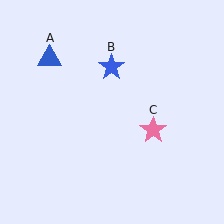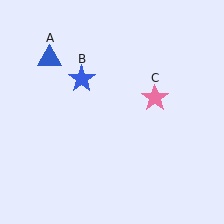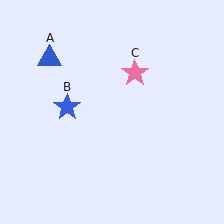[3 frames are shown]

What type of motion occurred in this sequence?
The blue star (object B), pink star (object C) rotated counterclockwise around the center of the scene.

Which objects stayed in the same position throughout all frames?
Blue triangle (object A) remained stationary.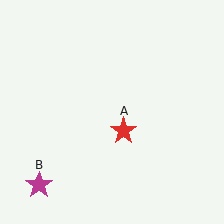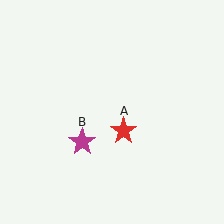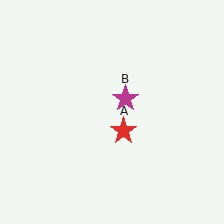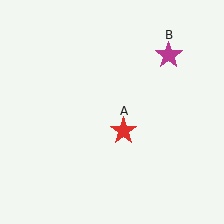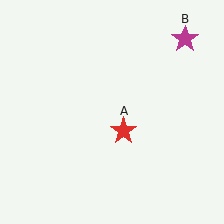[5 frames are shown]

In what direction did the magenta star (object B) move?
The magenta star (object B) moved up and to the right.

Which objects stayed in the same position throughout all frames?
Red star (object A) remained stationary.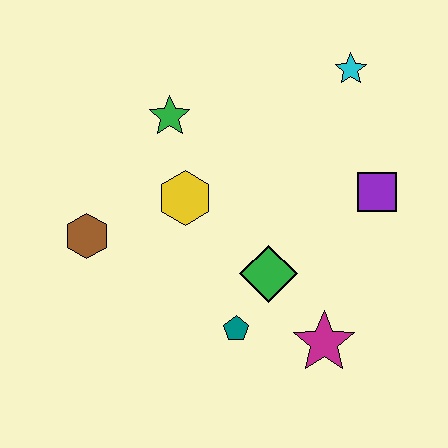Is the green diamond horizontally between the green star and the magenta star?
Yes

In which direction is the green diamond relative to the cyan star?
The green diamond is below the cyan star.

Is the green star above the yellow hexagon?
Yes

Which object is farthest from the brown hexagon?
The cyan star is farthest from the brown hexagon.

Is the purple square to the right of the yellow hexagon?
Yes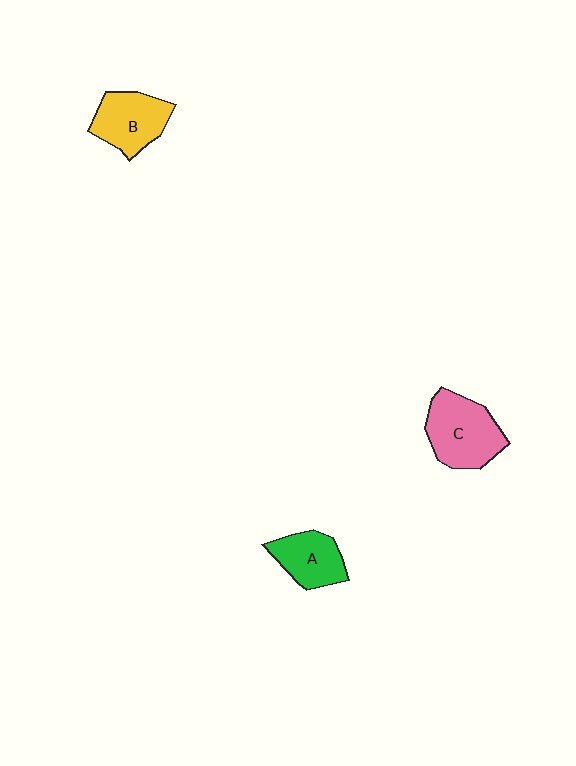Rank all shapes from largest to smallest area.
From largest to smallest: C (pink), B (yellow), A (green).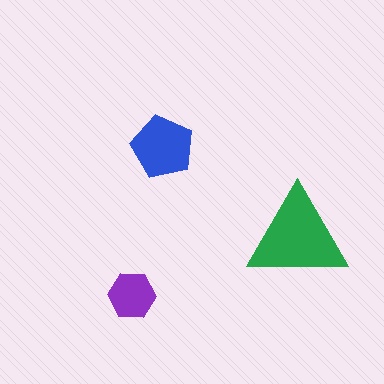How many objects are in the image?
There are 3 objects in the image.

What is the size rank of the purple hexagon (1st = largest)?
3rd.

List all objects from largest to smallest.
The green triangle, the blue pentagon, the purple hexagon.